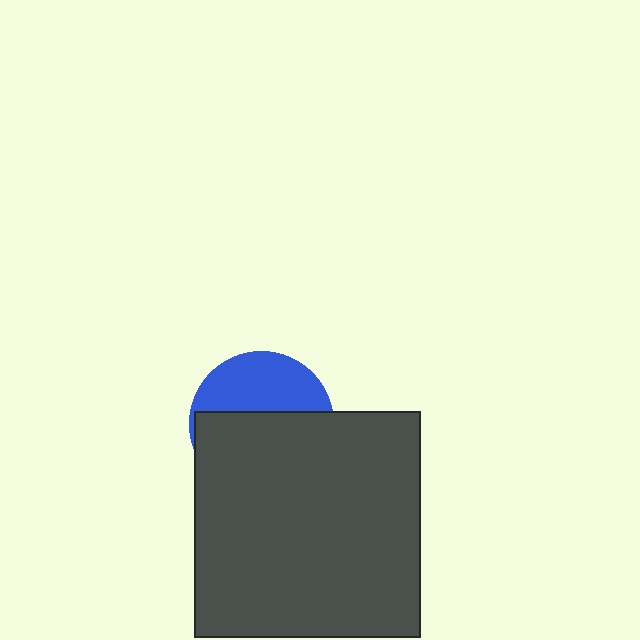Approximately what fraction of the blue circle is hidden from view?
Roughly 60% of the blue circle is hidden behind the dark gray square.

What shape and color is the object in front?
The object in front is a dark gray square.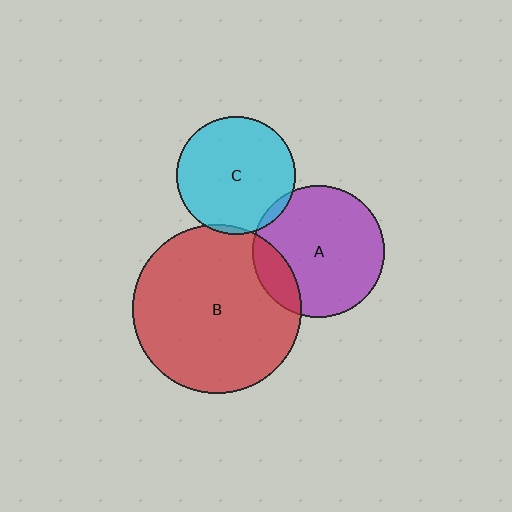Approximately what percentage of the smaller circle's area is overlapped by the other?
Approximately 5%.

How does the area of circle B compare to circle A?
Approximately 1.6 times.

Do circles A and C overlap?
Yes.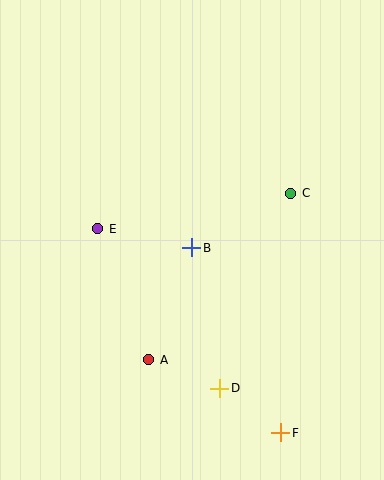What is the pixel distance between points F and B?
The distance between F and B is 205 pixels.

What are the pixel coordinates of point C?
Point C is at (291, 193).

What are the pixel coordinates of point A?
Point A is at (149, 360).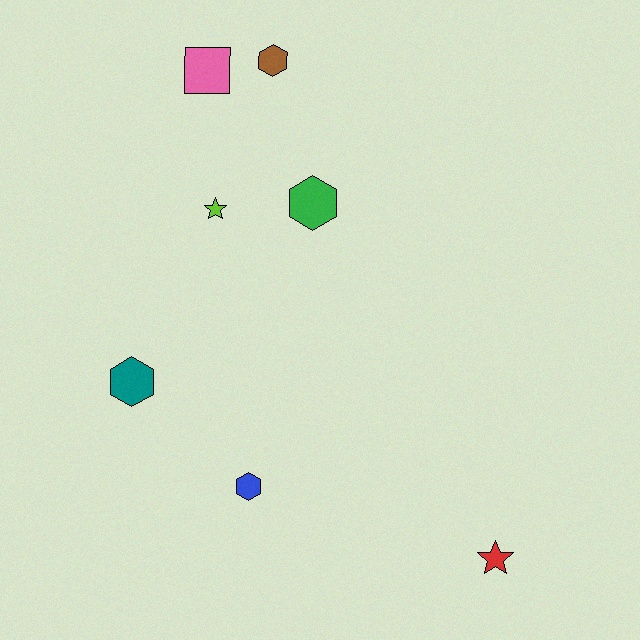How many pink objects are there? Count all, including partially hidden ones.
There is 1 pink object.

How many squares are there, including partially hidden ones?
There is 1 square.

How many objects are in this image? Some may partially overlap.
There are 7 objects.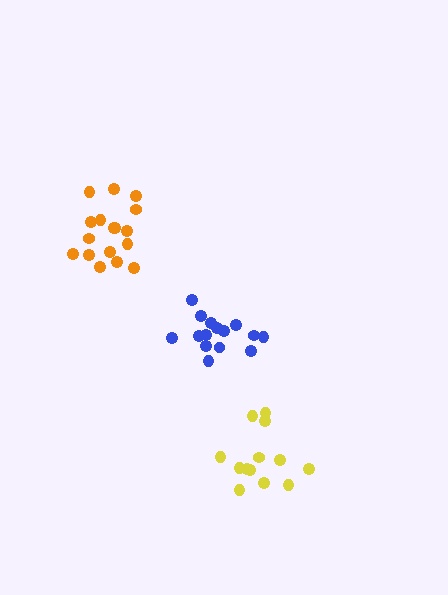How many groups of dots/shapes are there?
There are 3 groups.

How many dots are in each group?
Group 1: 15 dots, Group 2: 17 dots, Group 3: 13 dots (45 total).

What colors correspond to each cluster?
The clusters are colored: blue, orange, yellow.